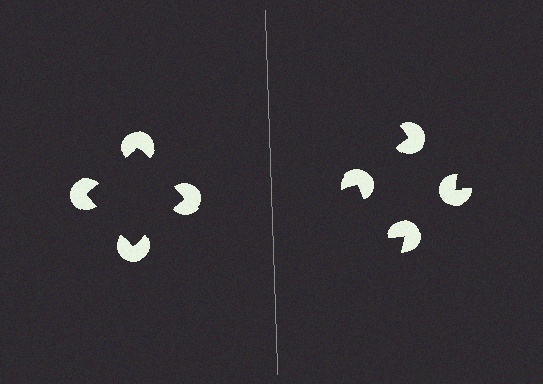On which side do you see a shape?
An illusory square appears on the left side. On the right side the wedge cuts are rotated, so no coherent shape forms.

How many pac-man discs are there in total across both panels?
8 — 4 on each side.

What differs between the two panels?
The pac-man discs are positioned identically on both sides; only the wedge orientations differ. On the left they align to a square; on the right they are misaligned.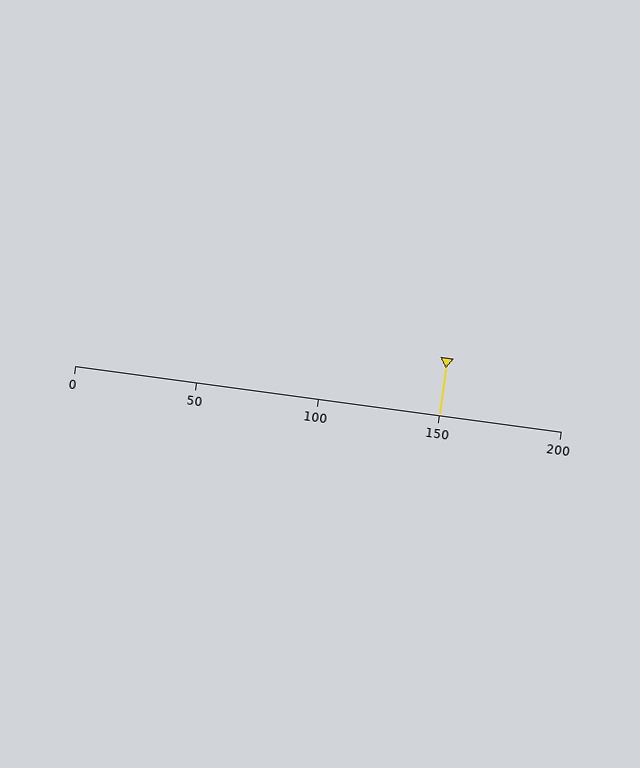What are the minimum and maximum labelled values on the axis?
The axis runs from 0 to 200.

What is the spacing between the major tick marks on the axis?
The major ticks are spaced 50 apart.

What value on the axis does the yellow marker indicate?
The marker indicates approximately 150.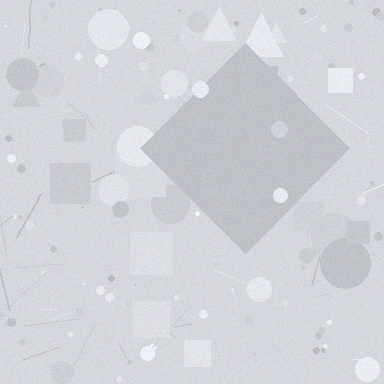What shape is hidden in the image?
A diamond is hidden in the image.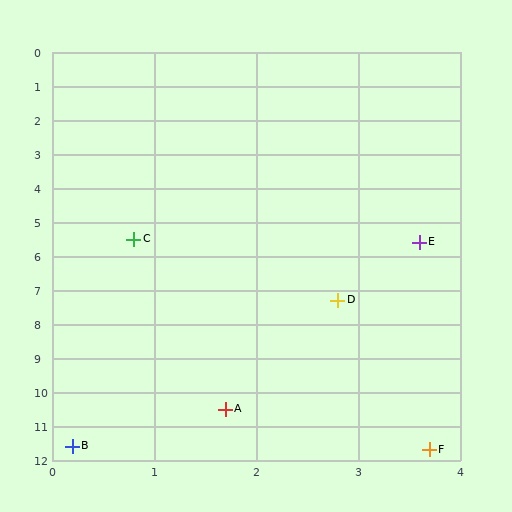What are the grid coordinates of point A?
Point A is at approximately (1.7, 10.5).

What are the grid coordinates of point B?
Point B is at approximately (0.2, 11.6).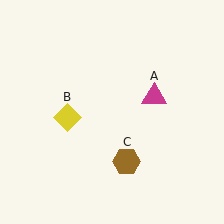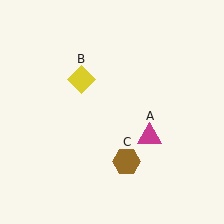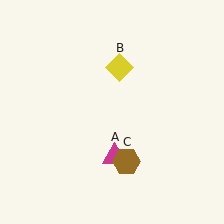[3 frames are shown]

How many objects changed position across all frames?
2 objects changed position: magenta triangle (object A), yellow diamond (object B).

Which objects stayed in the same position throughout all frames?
Brown hexagon (object C) remained stationary.